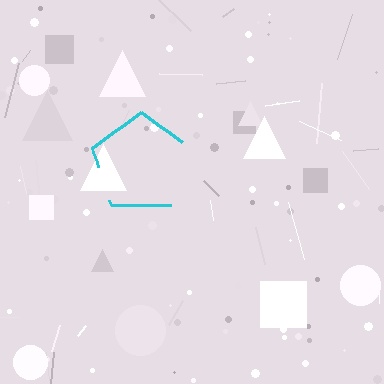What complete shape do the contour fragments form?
The contour fragments form a pentagon.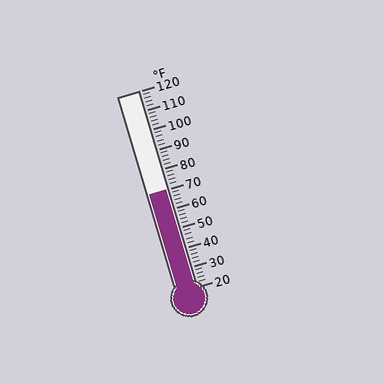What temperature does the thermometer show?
The thermometer shows approximately 70°F.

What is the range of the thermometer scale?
The thermometer scale ranges from 20°F to 120°F.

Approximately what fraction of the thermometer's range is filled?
The thermometer is filled to approximately 50% of its range.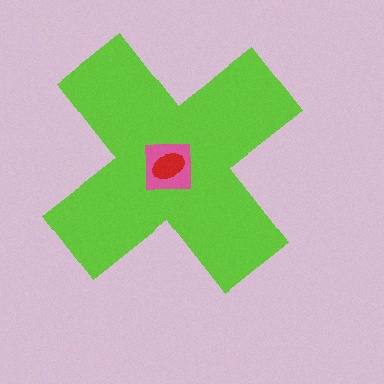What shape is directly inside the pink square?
The red ellipse.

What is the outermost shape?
The lime cross.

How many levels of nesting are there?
3.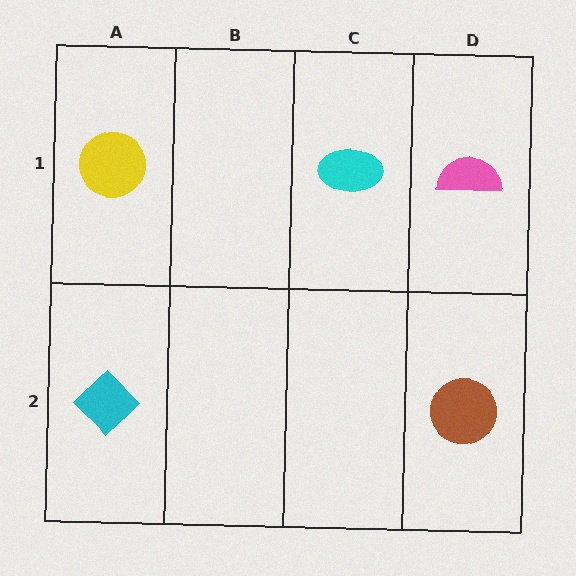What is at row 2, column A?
A cyan diamond.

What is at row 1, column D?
A pink semicircle.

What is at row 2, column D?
A brown circle.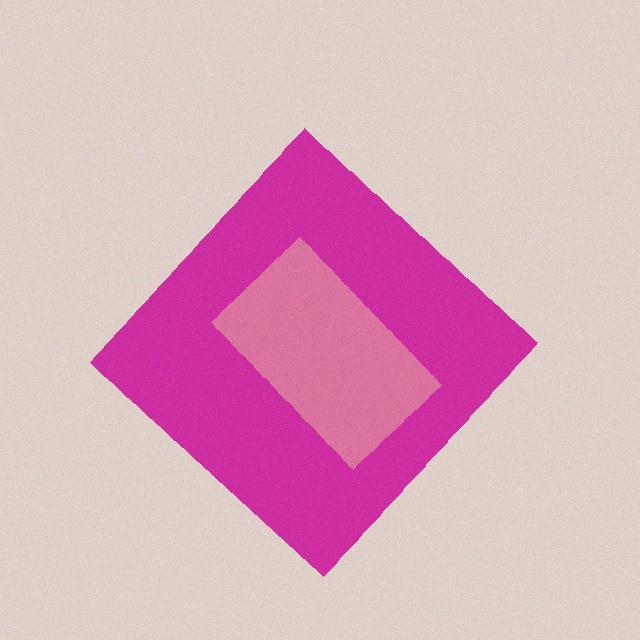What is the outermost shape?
The magenta diamond.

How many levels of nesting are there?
2.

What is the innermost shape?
The pink rectangle.